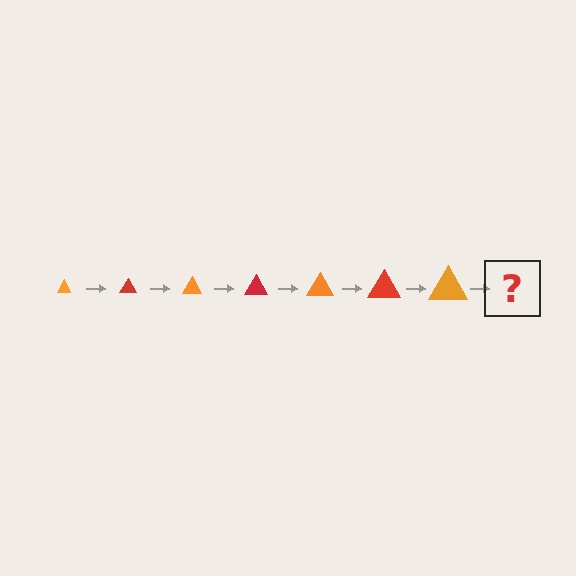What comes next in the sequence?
The next element should be a red triangle, larger than the previous one.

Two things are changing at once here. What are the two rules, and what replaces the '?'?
The two rules are that the triangle grows larger each step and the color cycles through orange and red. The '?' should be a red triangle, larger than the previous one.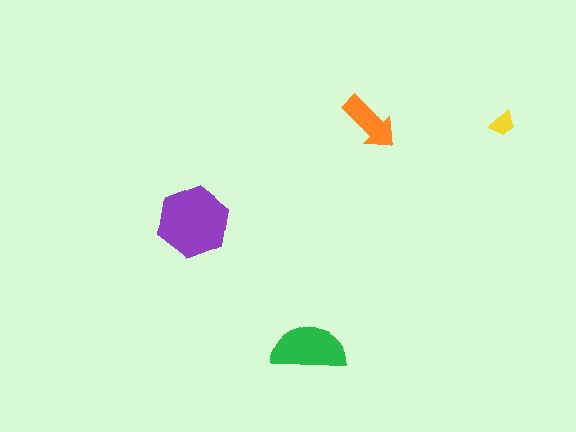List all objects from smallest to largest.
The yellow trapezoid, the orange arrow, the green semicircle, the purple hexagon.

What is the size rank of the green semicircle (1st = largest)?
2nd.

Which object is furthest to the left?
The purple hexagon is leftmost.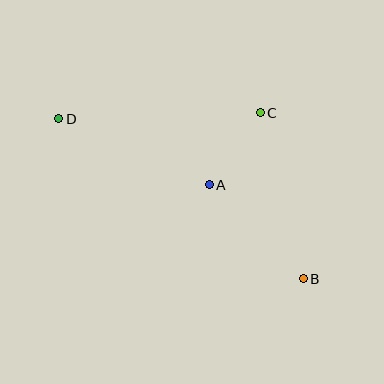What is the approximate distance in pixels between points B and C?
The distance between B and C is approximately 171 pixels.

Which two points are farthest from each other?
Points B and D are farthest from each other.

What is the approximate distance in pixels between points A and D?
The distance between A and D is approximately 165 pixels.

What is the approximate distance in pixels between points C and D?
The distance between C and D is approximately 202 pixels.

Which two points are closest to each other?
Points A and C are closest to each other.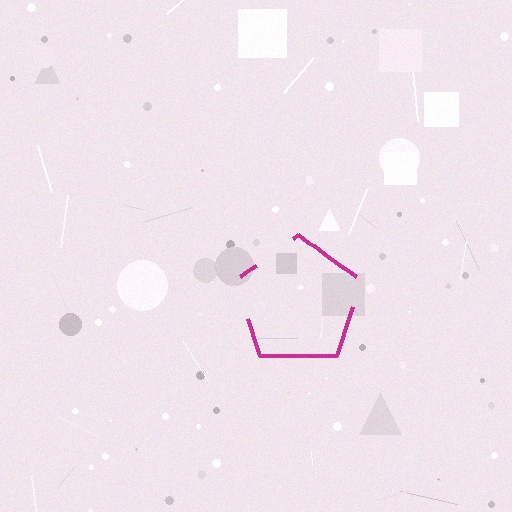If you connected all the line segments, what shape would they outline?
They would outline a pentagon.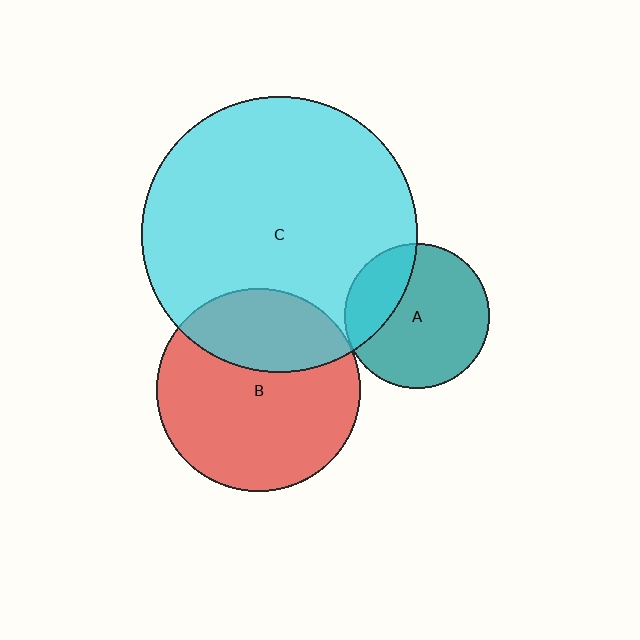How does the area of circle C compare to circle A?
Approximately 3.6 times.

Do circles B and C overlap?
Yes.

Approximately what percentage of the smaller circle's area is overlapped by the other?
Approximately 30%.